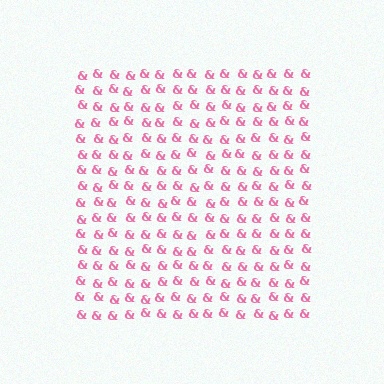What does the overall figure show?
The overall figure shows a square.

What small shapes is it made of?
It is made of small ampersands.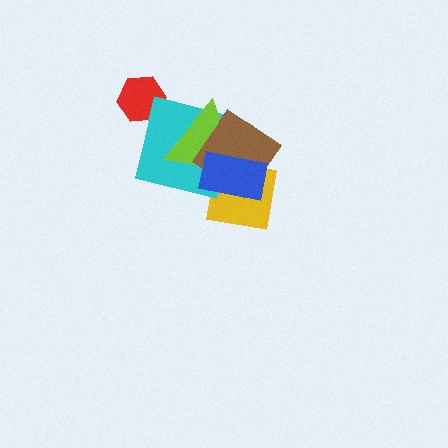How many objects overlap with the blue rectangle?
4 objects overlap with the blue rectangle.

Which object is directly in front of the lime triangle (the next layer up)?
The brown diamond is directly in front of the lime triangle.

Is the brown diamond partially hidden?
Yes, it is partially covered by another shape.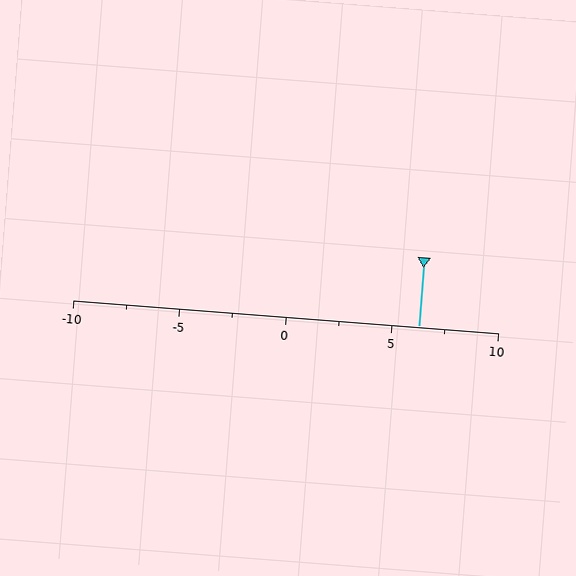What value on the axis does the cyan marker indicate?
The marker indicates approximately 6.2.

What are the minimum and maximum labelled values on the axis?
The axis runs from -10 to 10.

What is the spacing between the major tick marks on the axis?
The major ticks are spaced 5 apart.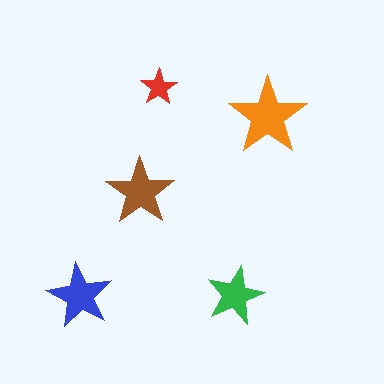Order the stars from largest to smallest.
the orange one, the brown one, the blue one, the green one, the red one.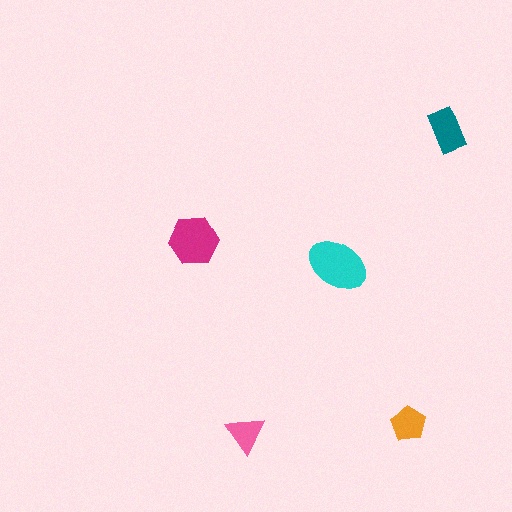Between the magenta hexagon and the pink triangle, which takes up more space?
The magenta hexagon.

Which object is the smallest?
The pink triangle.